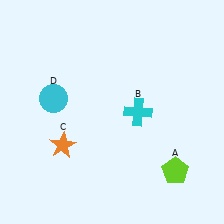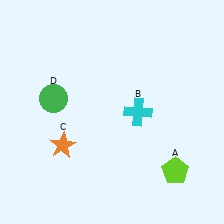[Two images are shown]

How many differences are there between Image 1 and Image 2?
There is 1 difference between the two images.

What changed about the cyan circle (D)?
In Image 1, D is cyan. In Image 2, it changed to green.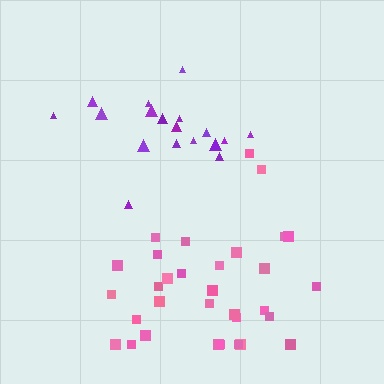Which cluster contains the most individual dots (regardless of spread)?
Pink (33).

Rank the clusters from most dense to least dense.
purple, pink.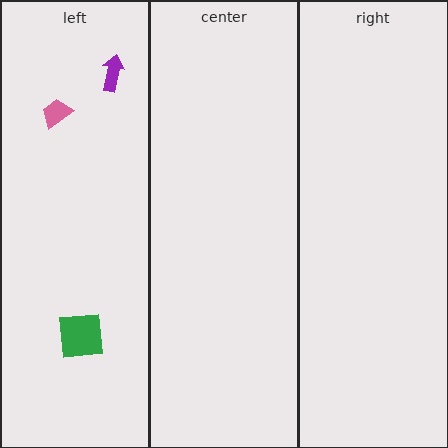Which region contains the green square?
The left region.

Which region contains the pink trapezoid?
The left region.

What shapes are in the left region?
The pink trapezoid, the purple arrow, the green square.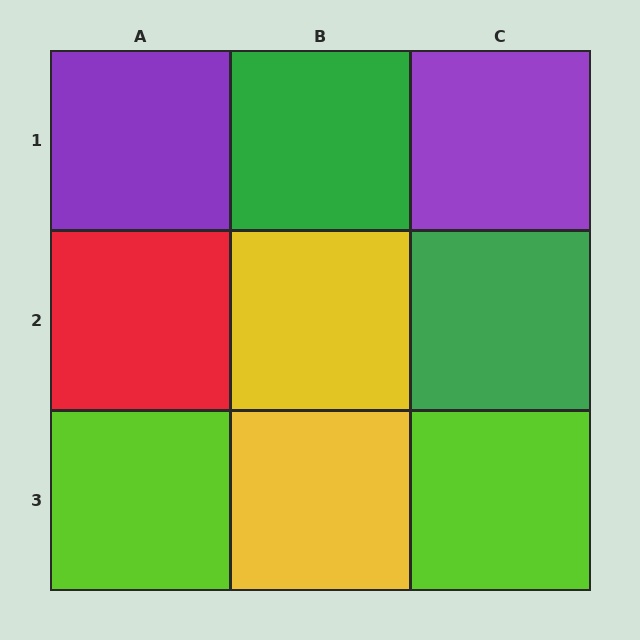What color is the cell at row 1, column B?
Green.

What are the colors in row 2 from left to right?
Red, yellow, green.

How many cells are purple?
2 cells are purple.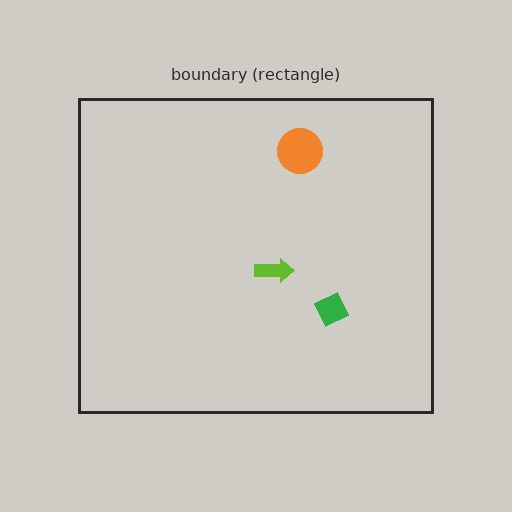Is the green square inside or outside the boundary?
Inside.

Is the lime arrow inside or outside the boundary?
Inside.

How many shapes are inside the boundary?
3 inside, 0 outside.